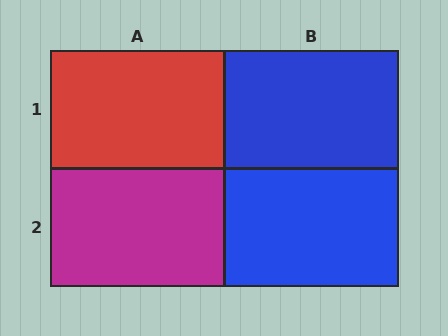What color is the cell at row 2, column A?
Magenta.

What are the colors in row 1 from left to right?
Red, blue.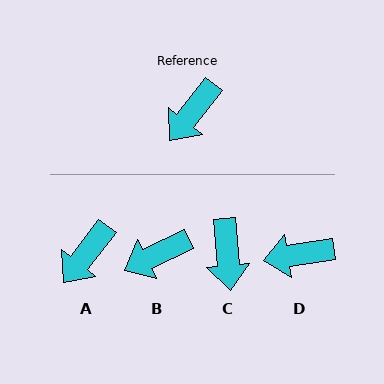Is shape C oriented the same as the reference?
No, it is off by about 43 degrees.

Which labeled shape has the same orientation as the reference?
A.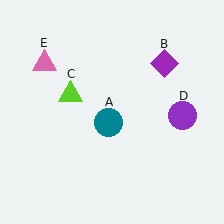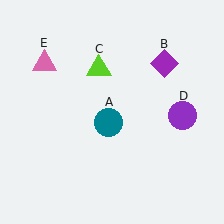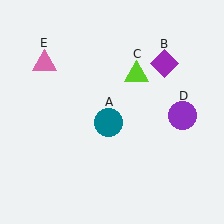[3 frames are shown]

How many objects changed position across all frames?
1 object changed position: lime triangle (object C).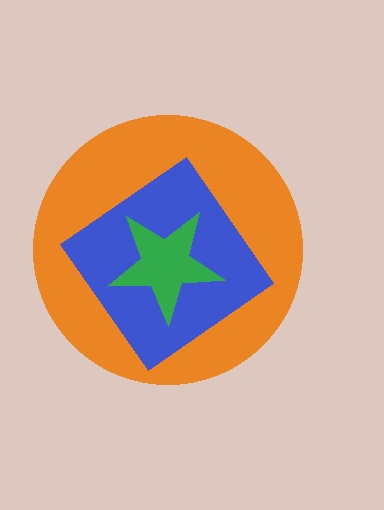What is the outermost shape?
The orange circle.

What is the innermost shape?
The green star.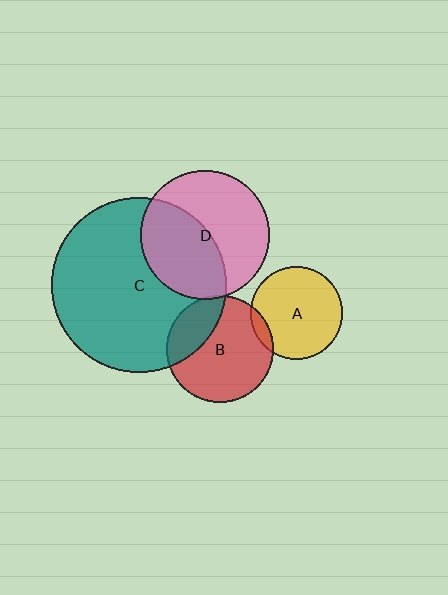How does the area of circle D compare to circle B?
Approximately 1.4 times.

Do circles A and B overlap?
Yes.